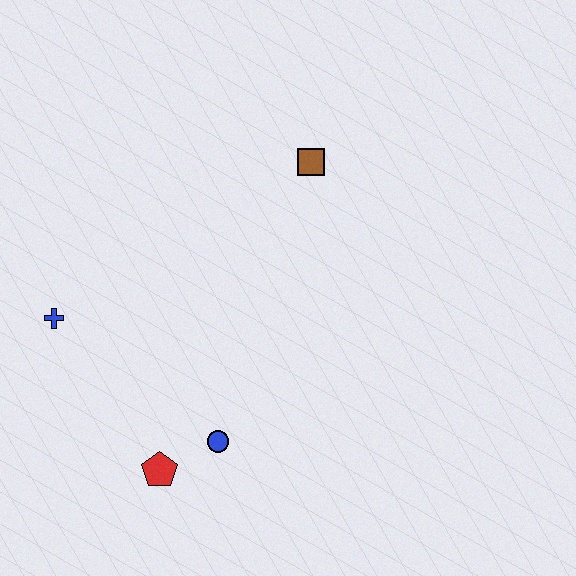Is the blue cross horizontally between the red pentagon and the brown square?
No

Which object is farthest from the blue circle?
The brown square is farthest from the blue circle.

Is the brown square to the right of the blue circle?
Yes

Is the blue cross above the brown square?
No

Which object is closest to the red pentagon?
The blue circle is closest to the red pentagon.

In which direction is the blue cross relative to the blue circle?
The blue cross is to the left of the blue circle.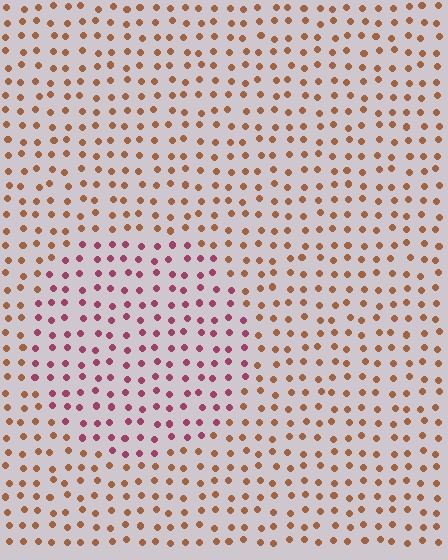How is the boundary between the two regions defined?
The boundary is defined purely by a slight shift in hue (about 48 degrees). Spacing, size, and orientation are identical on both sides.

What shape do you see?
I see a circle.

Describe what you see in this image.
The image is filled with small brown elements in a uniform arrangement. A circle-shaped region is visible where the elements are tinted to a slightly different hue, forming a subtle color boundary.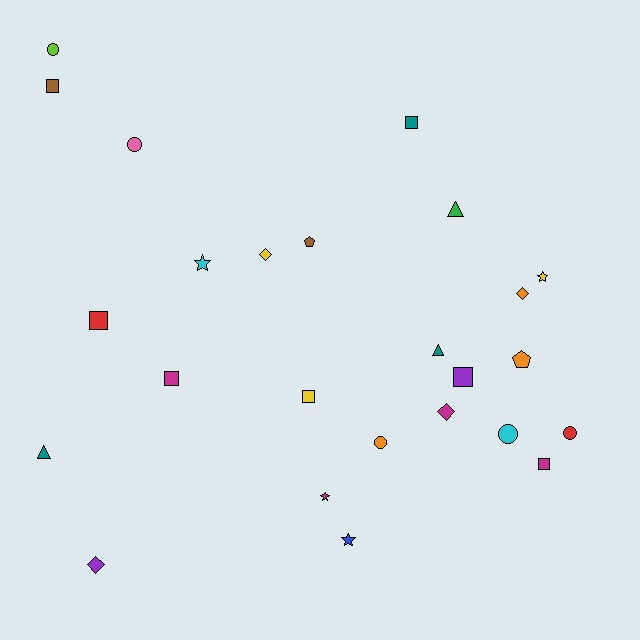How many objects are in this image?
There are 25 objects.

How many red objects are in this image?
There are 2 red objects.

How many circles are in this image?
There are 5 circles.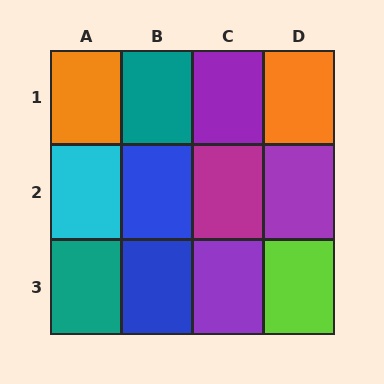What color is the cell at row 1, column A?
Orange.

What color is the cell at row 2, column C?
Magenta.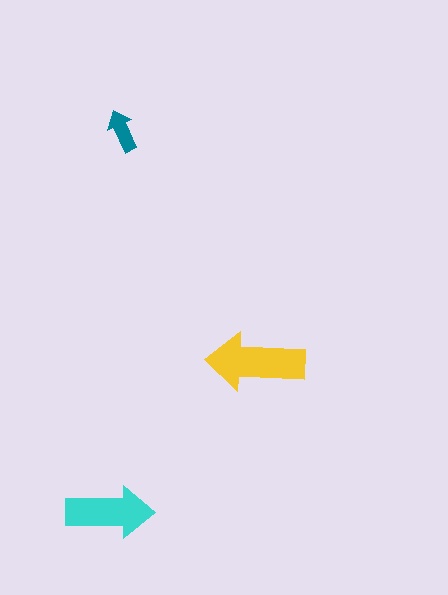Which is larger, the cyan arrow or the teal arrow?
The cyan one.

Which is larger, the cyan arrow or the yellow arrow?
The yellow one.